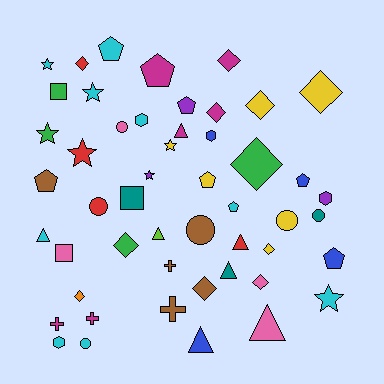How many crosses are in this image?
There are 4 crosses.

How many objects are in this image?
There are 50 objects.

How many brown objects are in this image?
There are 5 brown objects.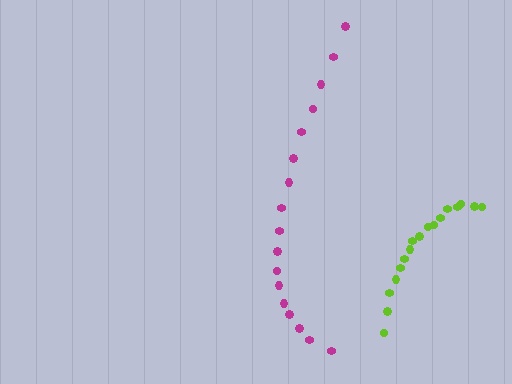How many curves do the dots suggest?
There are 2 distinct paths.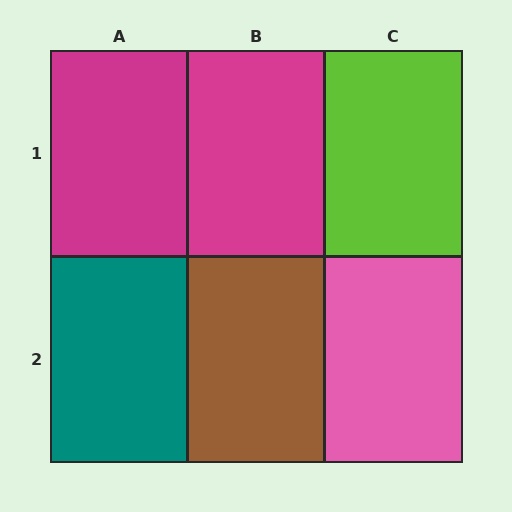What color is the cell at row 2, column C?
Pink.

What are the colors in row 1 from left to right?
Magenta, magenta, lime.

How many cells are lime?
1 cell is lime.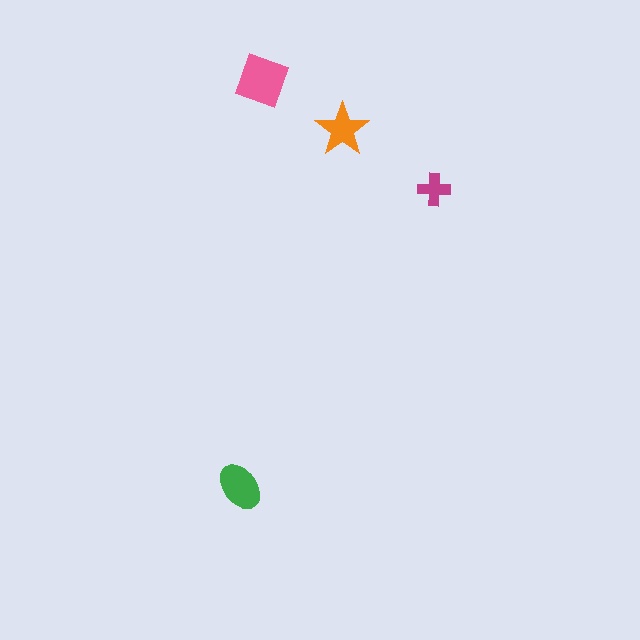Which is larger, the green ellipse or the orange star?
The green ellipse.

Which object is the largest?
The pink diamond.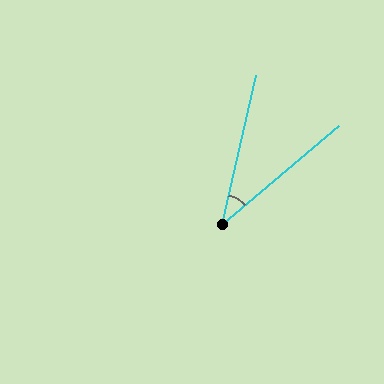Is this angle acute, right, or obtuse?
It is acute.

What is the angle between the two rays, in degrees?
Approximately 37 degrees.